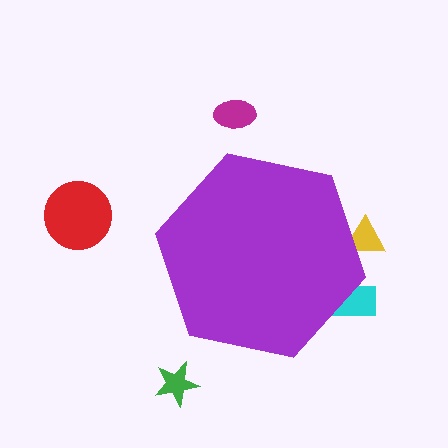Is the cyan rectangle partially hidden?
Yes, the cyan rectangle is partially hidden behind the purple hexagon.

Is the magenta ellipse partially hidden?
No, the magenta ellipse is fully visible.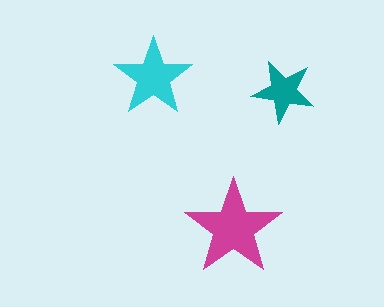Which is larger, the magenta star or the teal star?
The magenta one.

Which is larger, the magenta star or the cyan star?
The magenta one.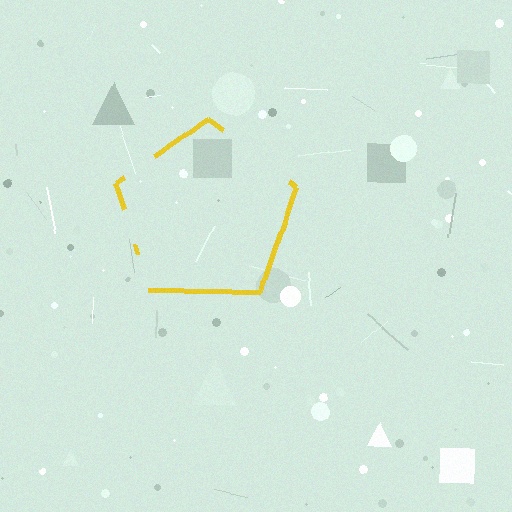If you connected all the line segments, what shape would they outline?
They would outline a pentagon.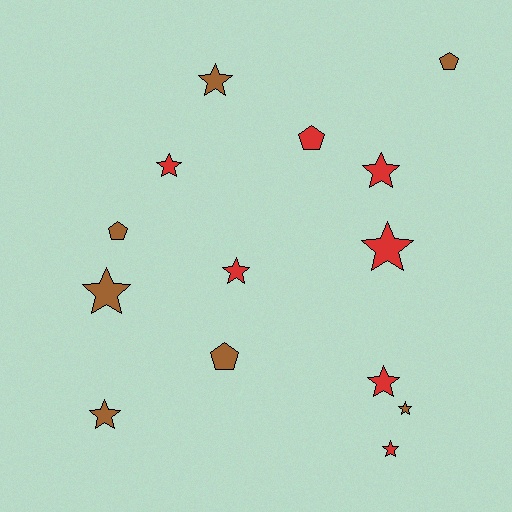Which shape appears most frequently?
Star, with 10 objects.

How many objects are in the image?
There are 14 objects.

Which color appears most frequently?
Brown, with 7 objects.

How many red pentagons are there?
There is 1 red pentagon.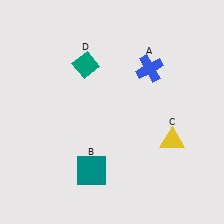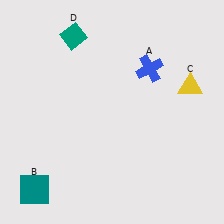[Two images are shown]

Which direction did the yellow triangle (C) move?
The yellow triangle (C) moved up.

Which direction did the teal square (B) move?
The teal square (B) moved left.